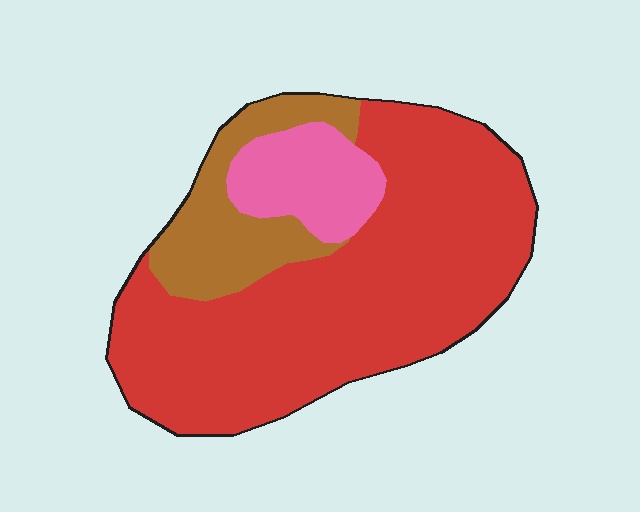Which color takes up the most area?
Red, at roughly 70%.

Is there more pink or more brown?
Brown.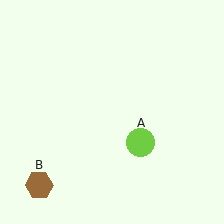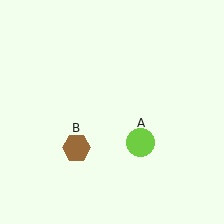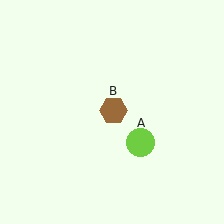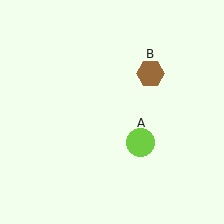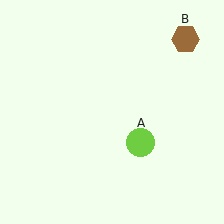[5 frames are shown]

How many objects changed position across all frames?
1 object changed position: brown hexagon (object B).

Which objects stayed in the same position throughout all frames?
Lime circle (object A) remained stationary.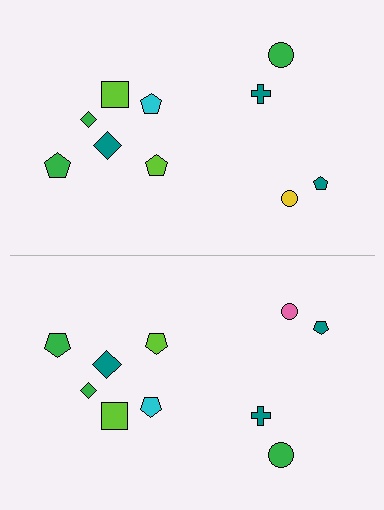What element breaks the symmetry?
The pink circle on the bottom side breaks the symmetry — its mirror counterpart is yellow.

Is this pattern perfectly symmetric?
No, the pattern is not perfectly symmetric. The pink circle on the bottom side breaks the symmetry — its mirror counterpart is yellow.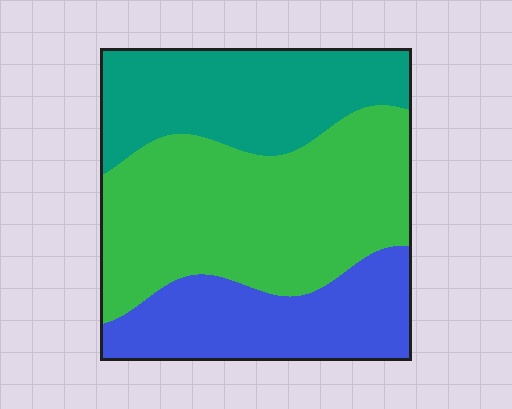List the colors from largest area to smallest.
From largest to smallest: green, teal, blue.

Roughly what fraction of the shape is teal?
Teal takes up about one quarter (1/4) of the shape.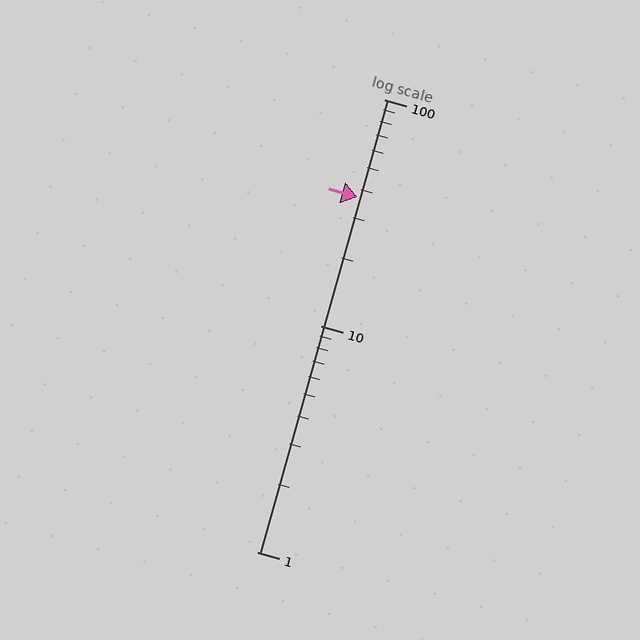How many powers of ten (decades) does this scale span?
The scale spans 2 decades, from 1 to 100.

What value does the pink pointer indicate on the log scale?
The pointer indicates approximately 37.